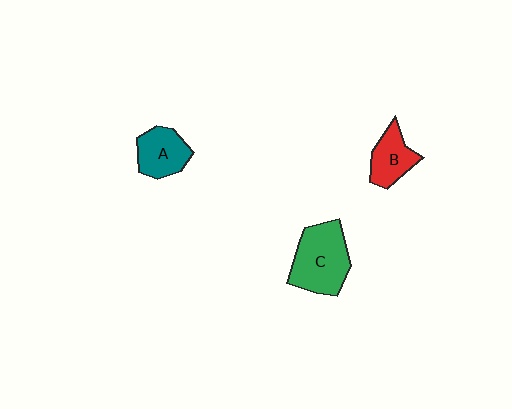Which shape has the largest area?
Shape C (green).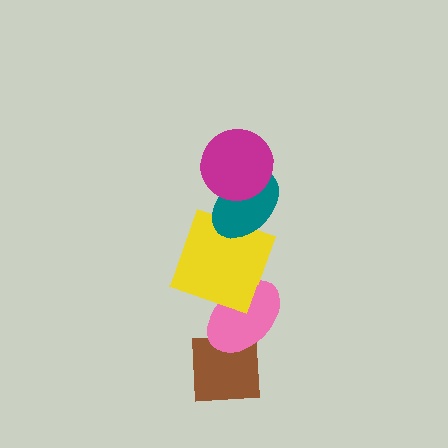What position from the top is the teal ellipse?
The teal ellipse is 2nd from the top.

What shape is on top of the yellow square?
The teal ellipse is on top of the yellow square.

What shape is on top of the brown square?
The pink ellipse is on top of the brown square.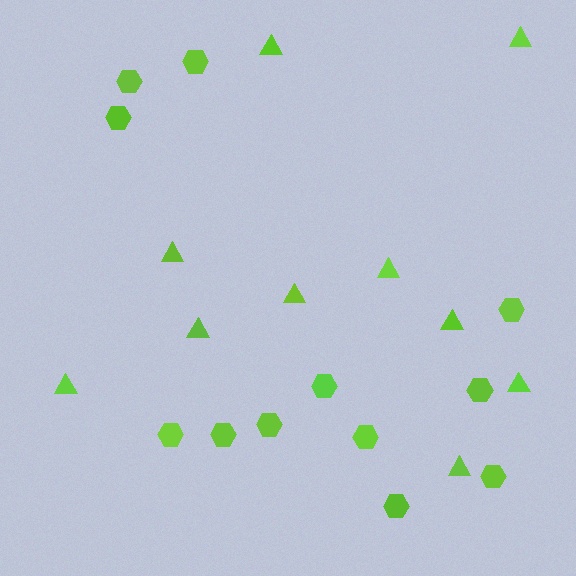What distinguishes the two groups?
There are 2 groups: one group of triangles (10) and one group of hexagons (12).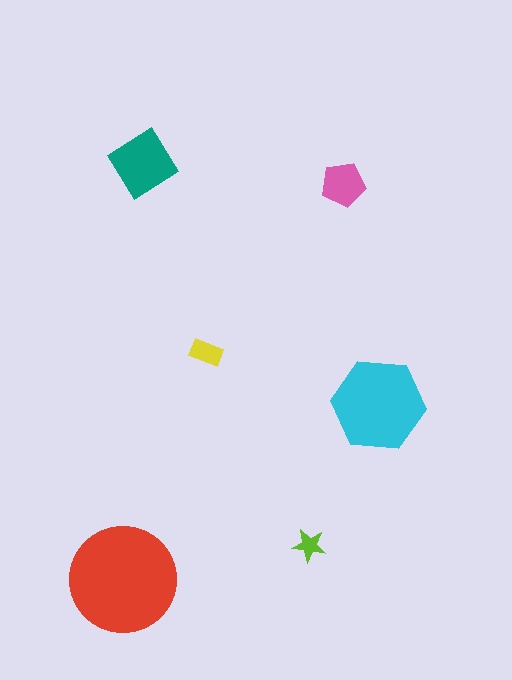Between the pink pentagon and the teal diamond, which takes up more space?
The teal diamond.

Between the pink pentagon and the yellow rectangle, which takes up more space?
The pink pentagon.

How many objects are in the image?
There are 6 objects in the image.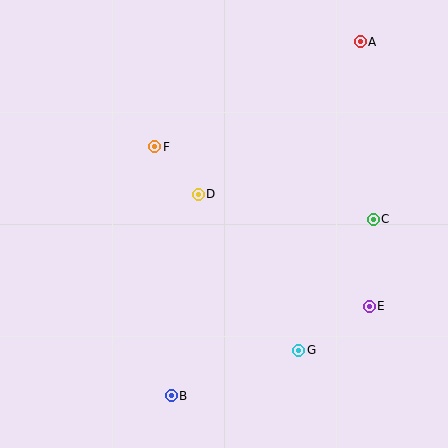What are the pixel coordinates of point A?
Point A is at (360, 42).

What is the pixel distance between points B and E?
The distance between B and E is 218 pixels.